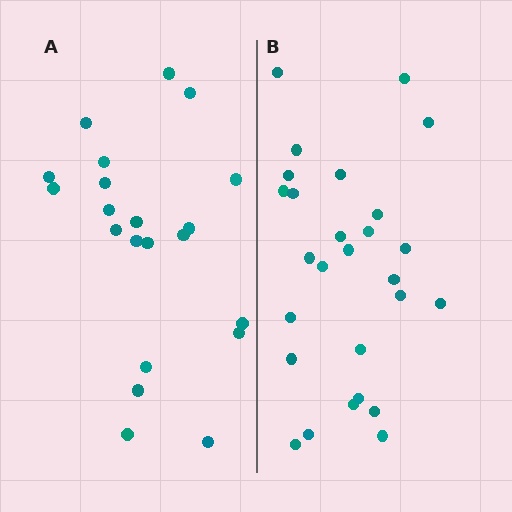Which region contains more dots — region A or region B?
Region B (the right region) has more dots.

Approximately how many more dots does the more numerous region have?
Region B has about 6 more dots than region A.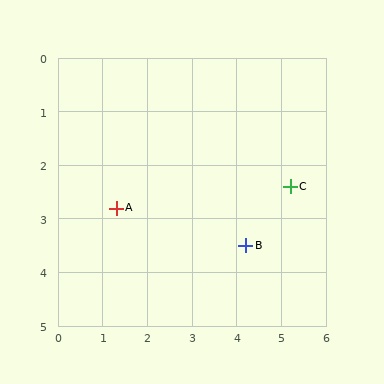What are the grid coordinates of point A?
Point A is at approximately (1.3, 2.8).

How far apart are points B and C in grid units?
Points B and C are about 1.5 grid units apart.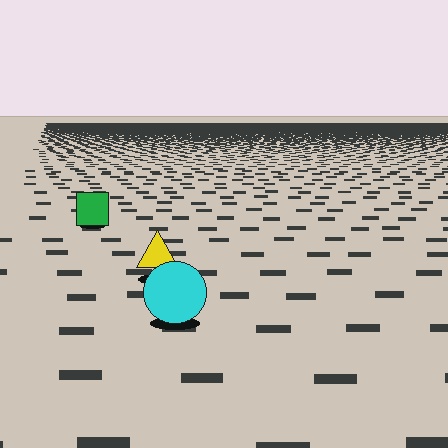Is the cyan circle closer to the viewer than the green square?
Yes. The cyan circle is closer — you can tell from the texture gradient: the ground texture is coarser near it.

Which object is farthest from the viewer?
The green square is farthest from the viewer. It appears smaller and the ground texture around it is denser.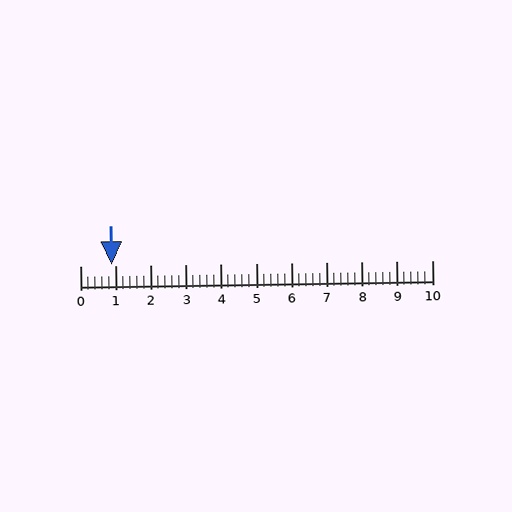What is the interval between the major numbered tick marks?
The major tick marks are spaced 1 units apart.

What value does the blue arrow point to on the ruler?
The blue arrow points to approximately 0.9.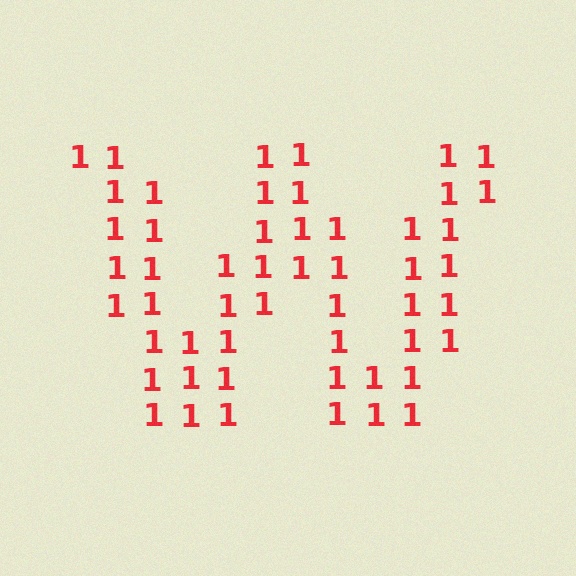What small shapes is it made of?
It is made of small digit 1's.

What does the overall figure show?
The overall figure shows the letter W.